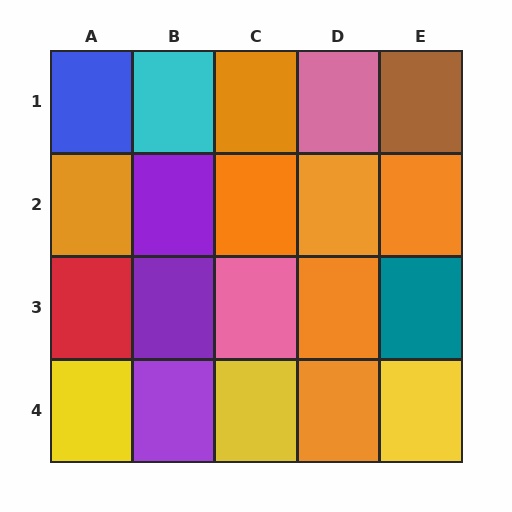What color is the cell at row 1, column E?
Brown.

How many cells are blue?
1 cell is blue.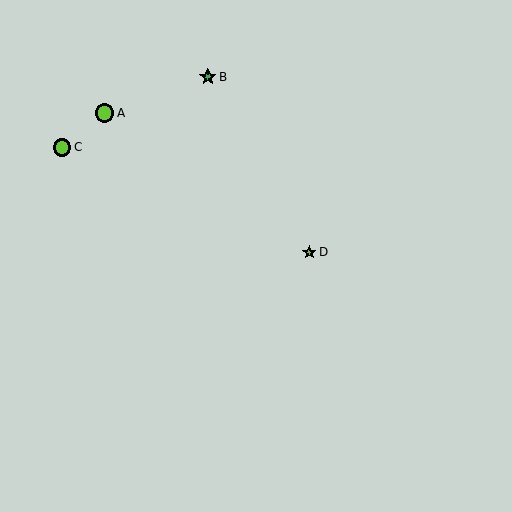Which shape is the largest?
The lime circle (labeled A) is the largest.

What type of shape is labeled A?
Shape A is a lime circle.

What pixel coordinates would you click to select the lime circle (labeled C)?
Click at (62, 147) to select the lime circle C.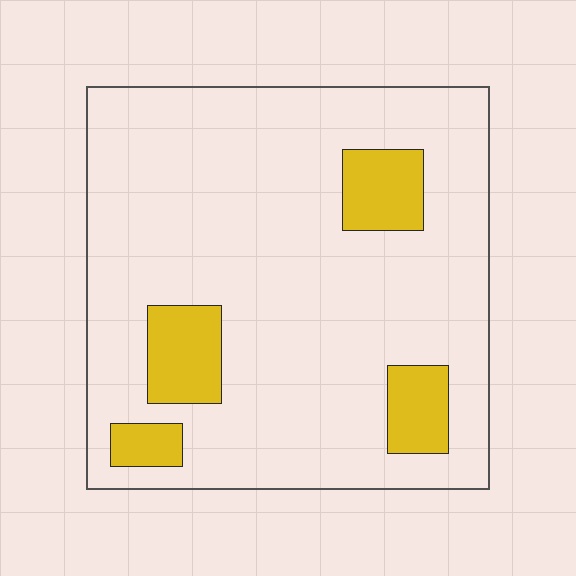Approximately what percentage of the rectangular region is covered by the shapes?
Approximately 15%.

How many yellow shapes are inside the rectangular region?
4.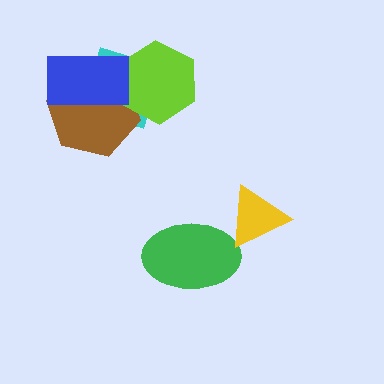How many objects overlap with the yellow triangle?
1 object overlaps with the yellow triangle.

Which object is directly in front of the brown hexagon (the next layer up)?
The lime hexagon is directly in front of the brown hexagon.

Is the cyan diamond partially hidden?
Yes, it is partially covered by another shape.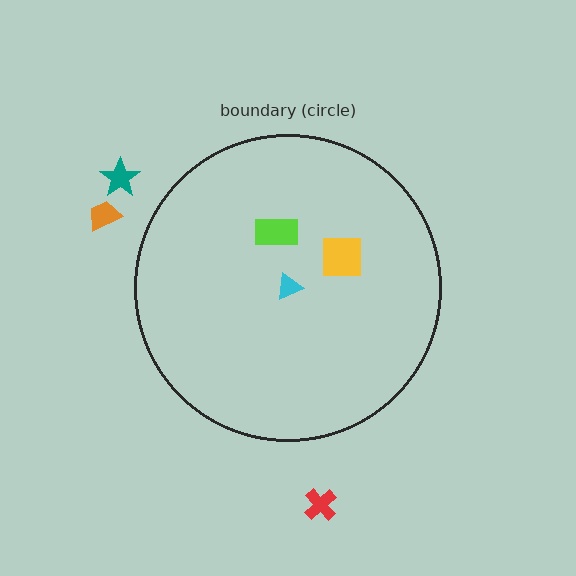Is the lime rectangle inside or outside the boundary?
Inside.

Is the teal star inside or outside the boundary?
Outside.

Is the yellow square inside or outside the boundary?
Inside.